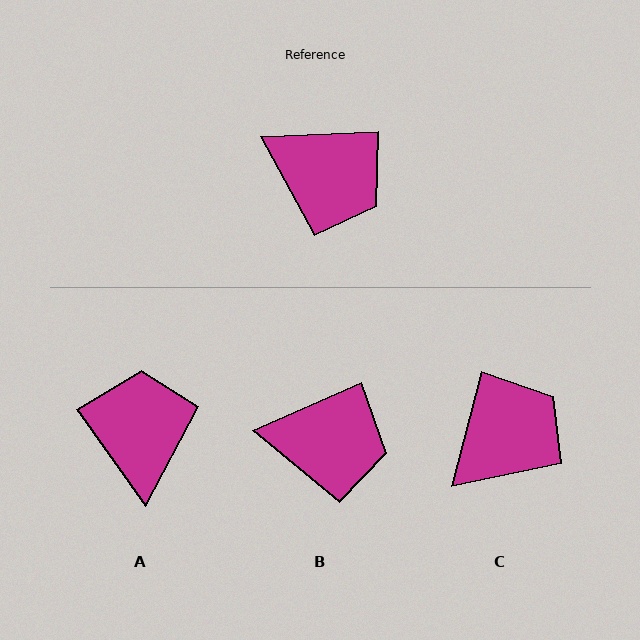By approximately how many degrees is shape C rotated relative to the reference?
Approximately 72 degrees counter-clockwise.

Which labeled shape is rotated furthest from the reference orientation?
A, about 123 degrees away.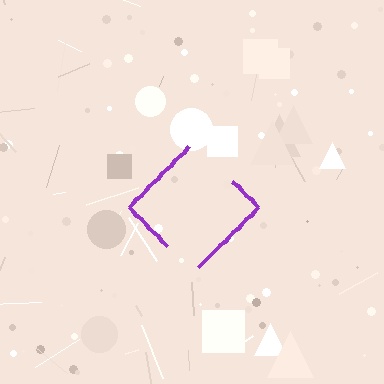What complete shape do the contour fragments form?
The contour fragments form a diamond.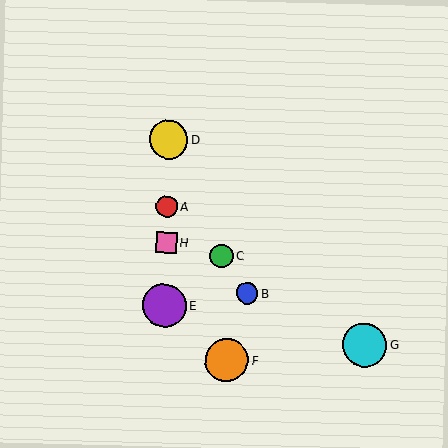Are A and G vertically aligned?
No, A is at x≈167 and G is at x≈365.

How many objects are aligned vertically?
4 objects (A, D, E, H) are aligned vertically.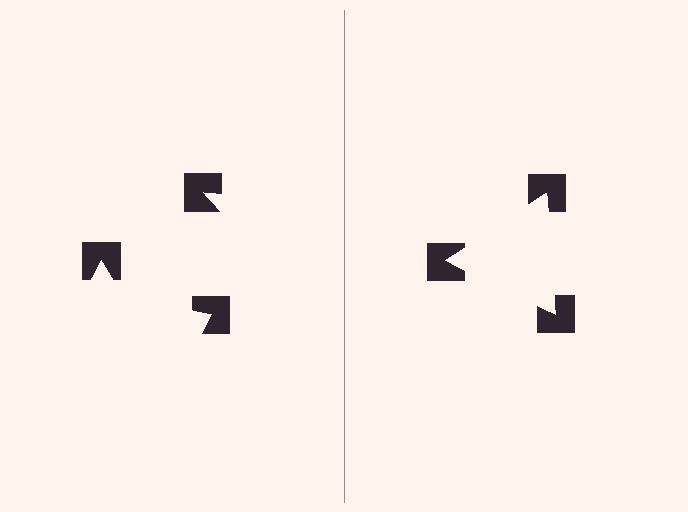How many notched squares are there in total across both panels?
6 — 3 on each side.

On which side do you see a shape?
An illusory triangle appears on the right side. On the left side the wedge cuts are rotated, so no coherent shape forms.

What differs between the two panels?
The notched squares are positioned identically on both sides; only the wedge orientations differ. On the right they align to a triangle; on the left they are misaligned.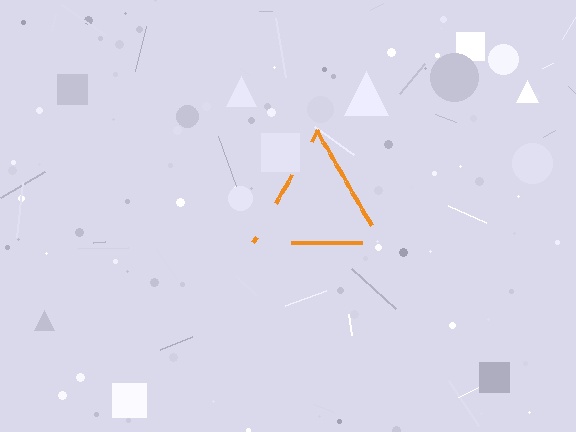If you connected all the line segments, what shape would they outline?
They would outline a triangle.